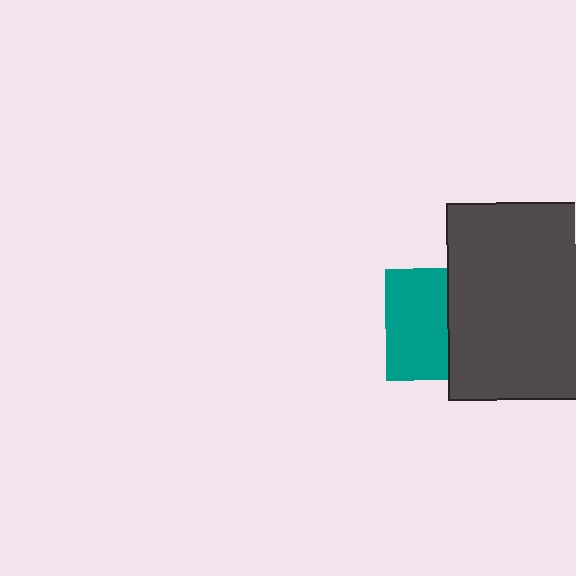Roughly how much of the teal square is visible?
About half of it is visible (roughly 55%).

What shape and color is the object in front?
The object in front is a dark gray rectangle.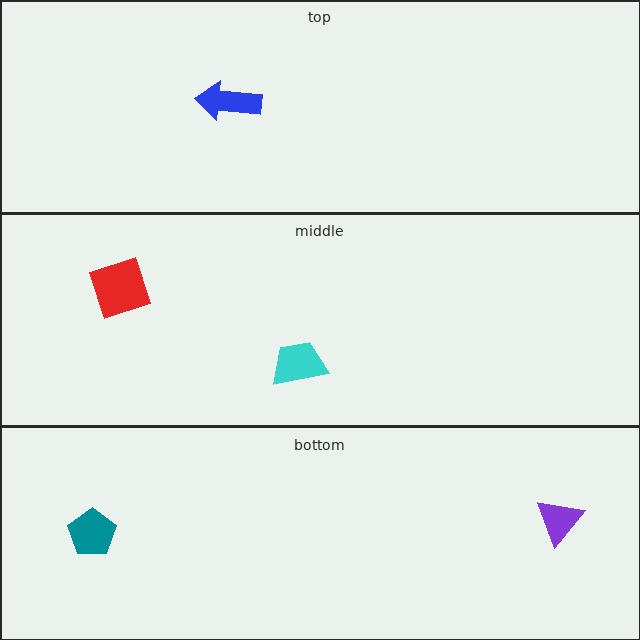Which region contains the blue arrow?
The top region.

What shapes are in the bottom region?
The purple triangle, the teal pentagon.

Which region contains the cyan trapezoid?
The middle region.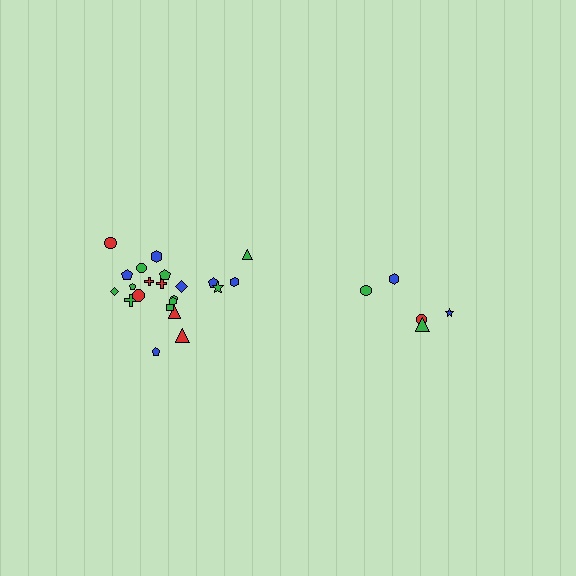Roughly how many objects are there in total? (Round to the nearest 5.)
Roughly 25 objects in total.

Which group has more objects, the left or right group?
The left group.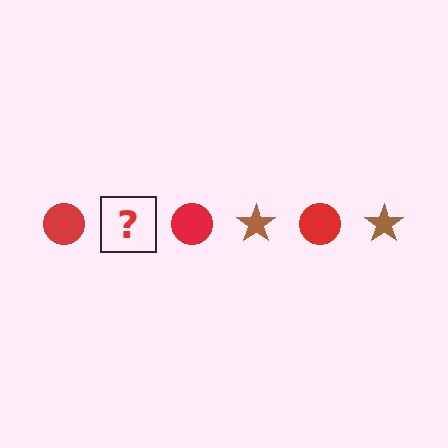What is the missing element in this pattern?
The missing element is a brown star.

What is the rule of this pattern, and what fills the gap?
The rule is that the pattern alternates between red circle and brown star. The gap should be filled with a brown star.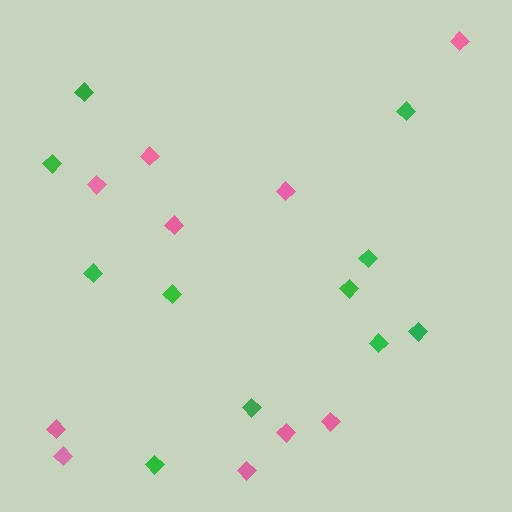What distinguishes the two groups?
There are 2 groups: one group of pink diamonds (10) and one group of green diamonds (11).